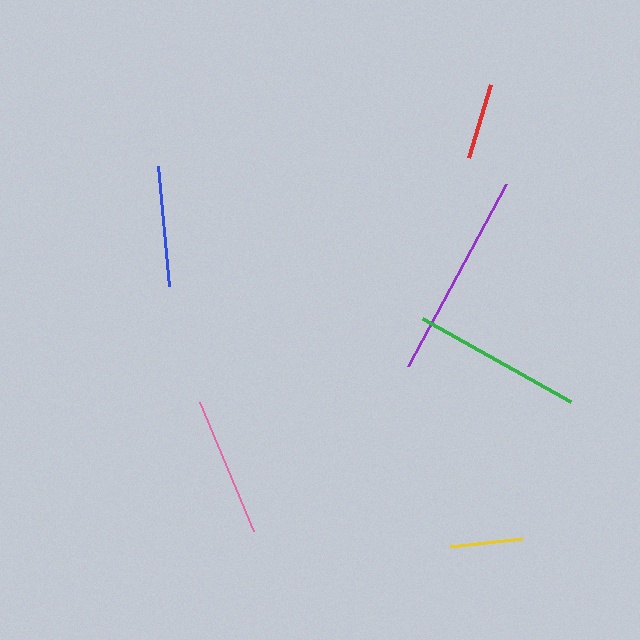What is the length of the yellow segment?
The yellow segment is approximately 73 pixels long.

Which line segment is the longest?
The purple line is the longest at approximately 207 pixels.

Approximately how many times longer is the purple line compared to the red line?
The purple line is approximately 2.7 times the length of the red line.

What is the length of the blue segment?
The blue segment is approximately 121 pixels long.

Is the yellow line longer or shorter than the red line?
The red line is longer than the yellow line.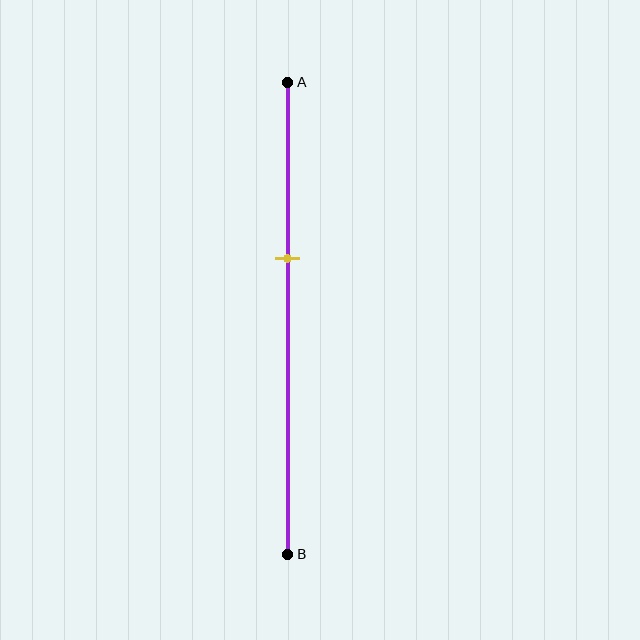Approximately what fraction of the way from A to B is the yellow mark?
The yellow mark is approximately 35% of the way from A to B.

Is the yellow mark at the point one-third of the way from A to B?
No, the mark is at about 35% from A, not at the 33% one-third point.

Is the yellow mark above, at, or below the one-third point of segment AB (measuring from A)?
The yellow mark is below the one-third point of segment AB.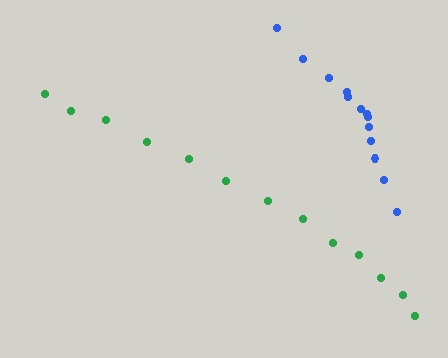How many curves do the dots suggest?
There are 2 distinct paths.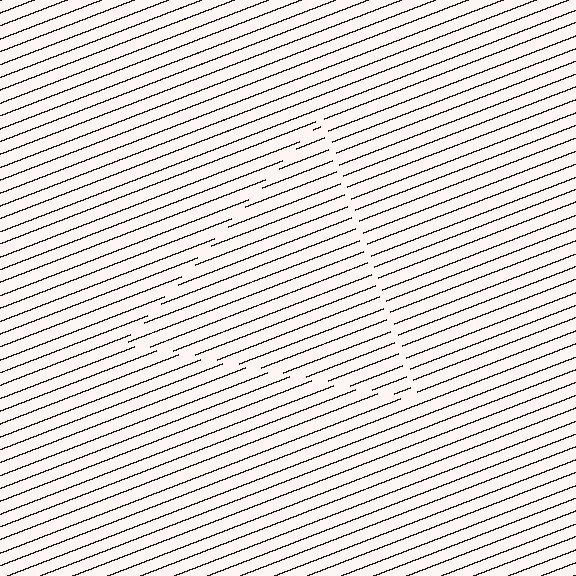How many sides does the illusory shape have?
3 sides — the line-ends trace a triangle.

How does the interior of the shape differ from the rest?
The interior of the shape contains the same grating, shifted by half a period — the contour is defined by the phase discontinuity where line-ends from the inner and outer gratings abut.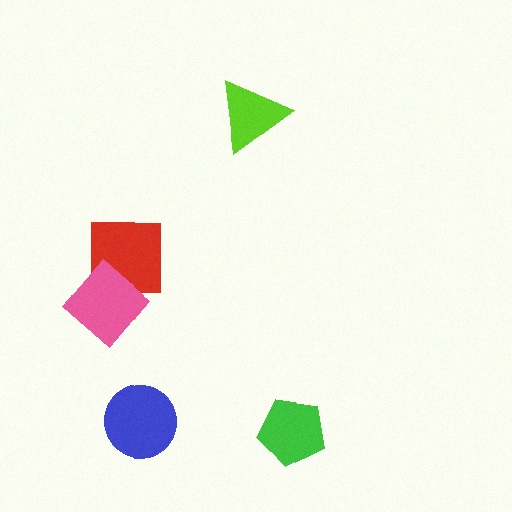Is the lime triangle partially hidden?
No, no other shape covers it.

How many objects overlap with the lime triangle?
0 objects overlap with the lime triangle.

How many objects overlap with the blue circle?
0 objects overlap with the blue circle.